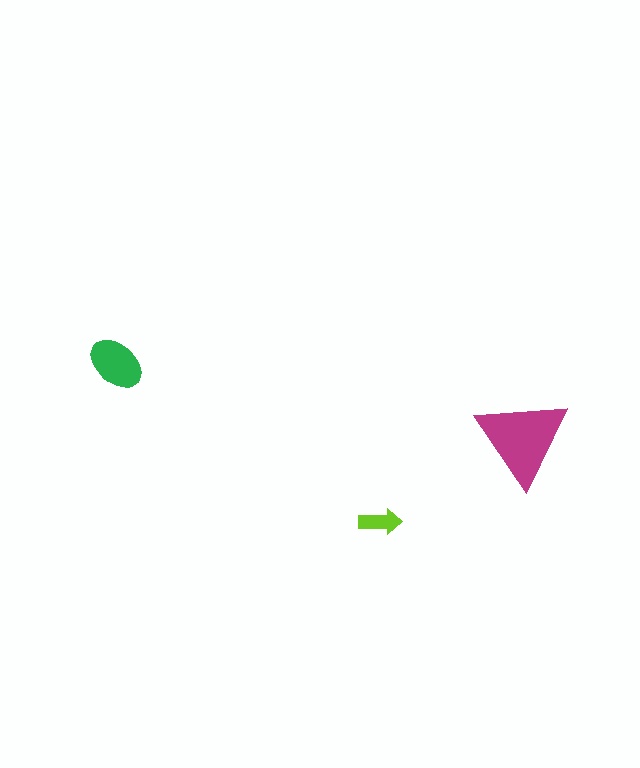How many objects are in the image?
There are 3 objects in the image.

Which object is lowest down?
The lime arrow is bottommost.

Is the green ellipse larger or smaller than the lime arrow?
Larger.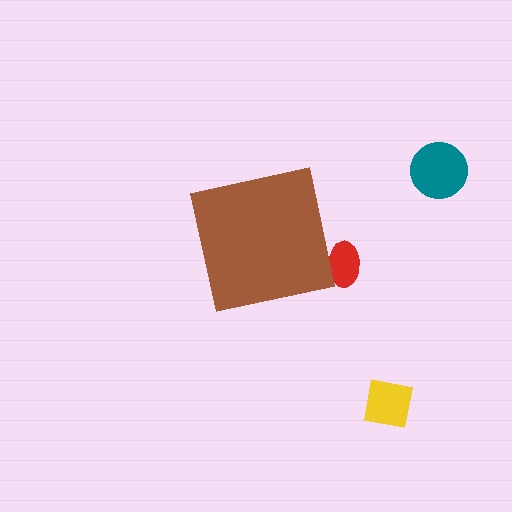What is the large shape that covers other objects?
A brown square.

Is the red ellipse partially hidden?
Yes, the red ellipse is partially hidden behind the brown square.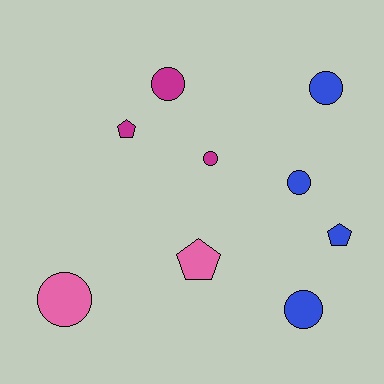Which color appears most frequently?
Blue, with 4 objects.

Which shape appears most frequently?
Circle, with 6 objects.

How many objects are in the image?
There are 9 objects.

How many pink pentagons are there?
There is 1 pink pentagon.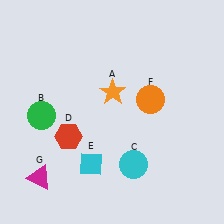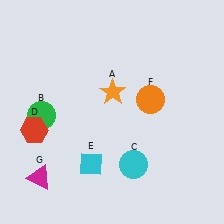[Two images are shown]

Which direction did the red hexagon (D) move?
The red hexagon (D) moved left.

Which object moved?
The red hexagon (D) moved left.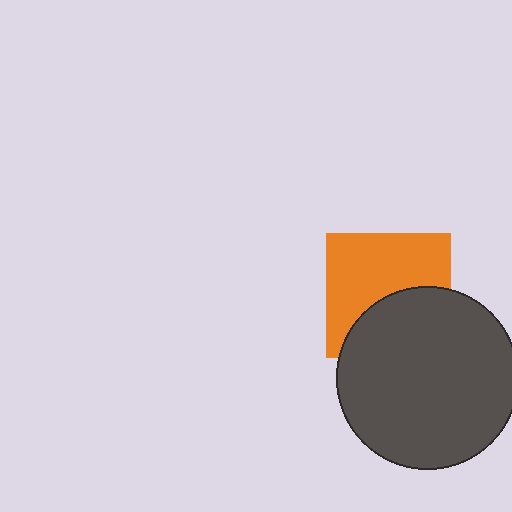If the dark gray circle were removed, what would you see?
You would see the complete orange square.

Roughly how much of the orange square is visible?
About half of it is visible (roughly 59%).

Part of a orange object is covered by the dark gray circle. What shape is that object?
It is a square.